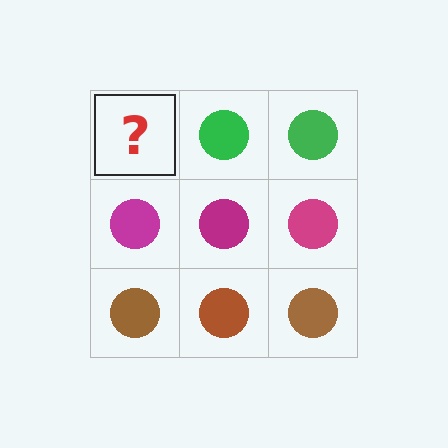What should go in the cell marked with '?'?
The missing cell should contain a green circle.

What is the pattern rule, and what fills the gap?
The rule is that each row has a consistent color. The gap should be filled with a green circle.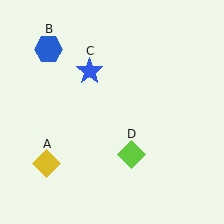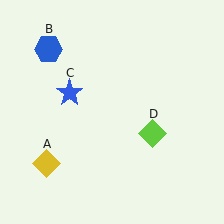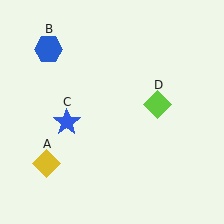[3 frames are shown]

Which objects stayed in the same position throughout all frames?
Yellow diamond (object A) and blue hexagon (object B) remained stationary.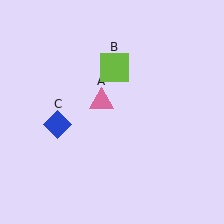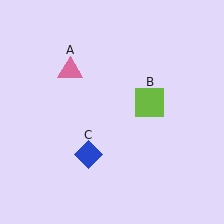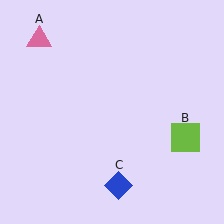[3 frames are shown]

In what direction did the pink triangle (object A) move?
The pink triangle (object A) moved up and to the left.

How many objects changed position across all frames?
3 objects changed position: pink triangle (object A), lime square (object B), blue diamond (object C).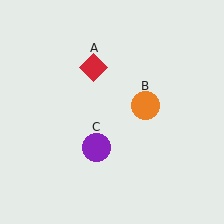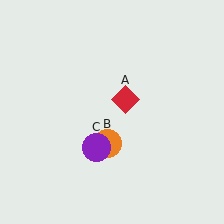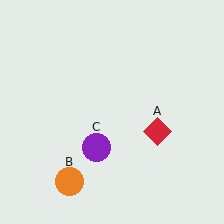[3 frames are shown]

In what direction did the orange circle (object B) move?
The orange circle (object B) moved down and to the left.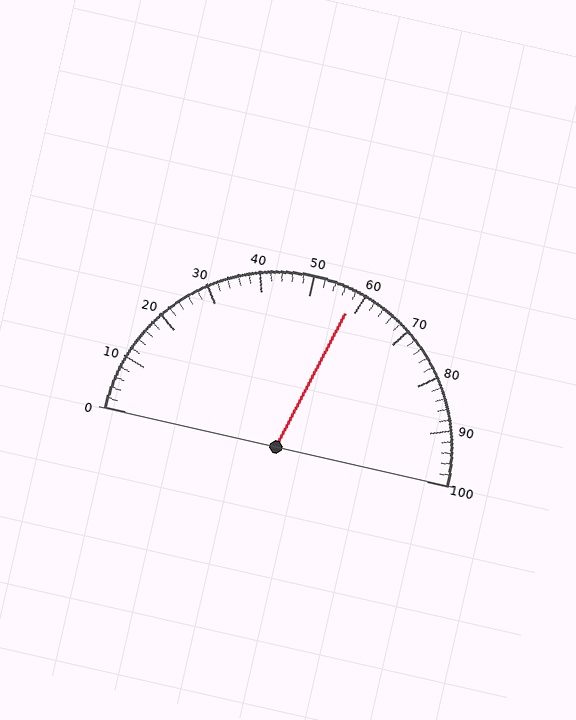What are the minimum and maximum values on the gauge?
The gauge ranges from 0 to 100.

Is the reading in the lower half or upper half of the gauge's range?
The reading is in the upper half of the range (0 to 100).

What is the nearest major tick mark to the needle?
The nearest major tick mark is 60.